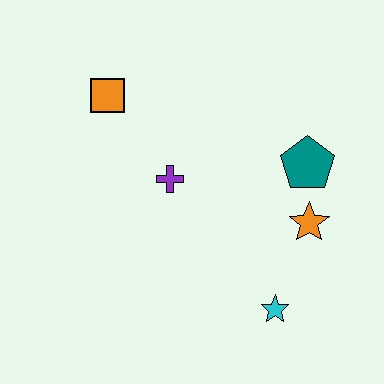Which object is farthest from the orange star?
The orange square is farthest from the orange star.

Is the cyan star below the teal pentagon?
Yes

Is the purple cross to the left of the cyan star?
Yes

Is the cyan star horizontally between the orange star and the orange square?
Yes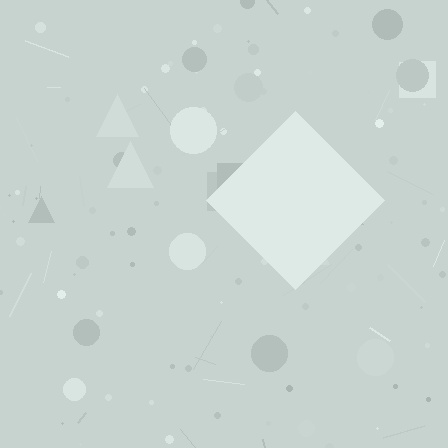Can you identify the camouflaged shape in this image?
The camouflaged shape is a diamond.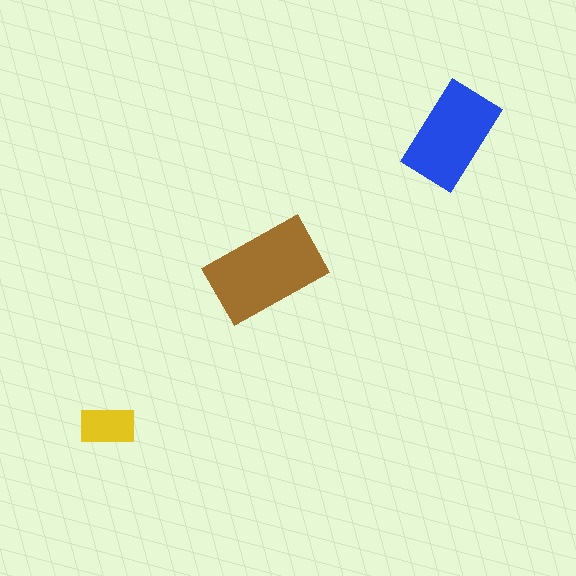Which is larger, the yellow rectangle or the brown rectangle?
The brown one.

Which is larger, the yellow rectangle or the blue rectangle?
The blue one.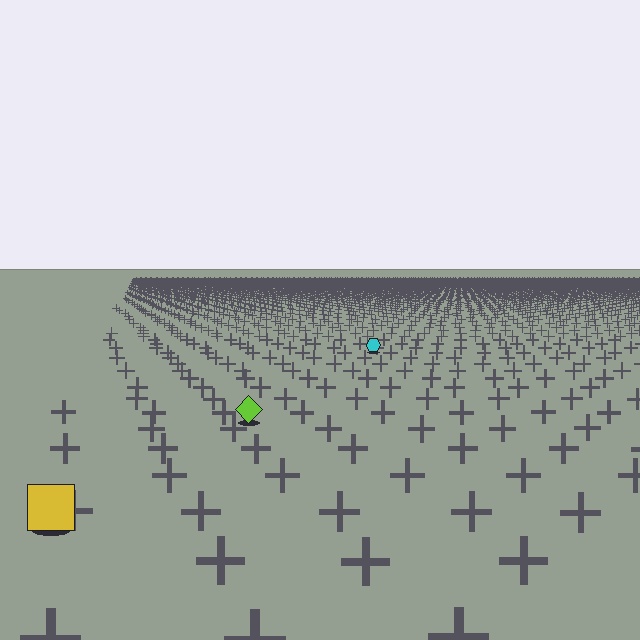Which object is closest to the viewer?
The yellow square is closest. The texture marks near it are larger and more spread out.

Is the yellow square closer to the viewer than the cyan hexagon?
Yes. The yellow square is closer — you can tell from the texture gradient: the ground texture is coarser near it.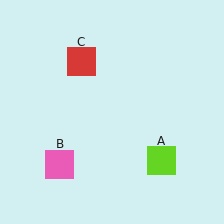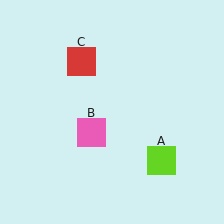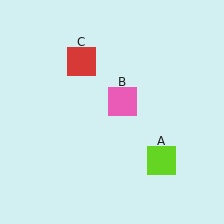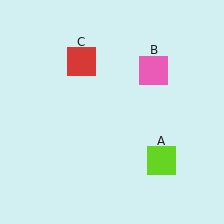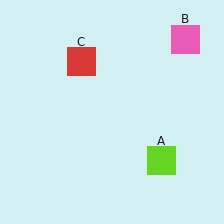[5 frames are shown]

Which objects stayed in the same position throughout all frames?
Lime square (object A) and red square (object C) remained stationary.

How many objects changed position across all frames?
1 object changed position: pink square (object B).